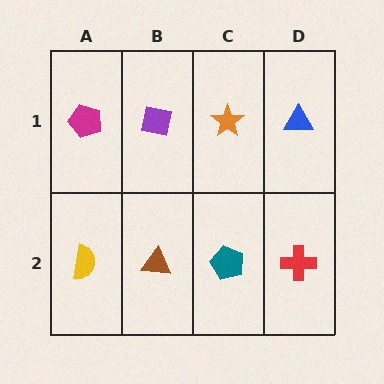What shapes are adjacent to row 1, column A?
A yellow semicircle (row 2, column A), a purple square (row 1, column B).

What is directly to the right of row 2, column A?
A brown triangle.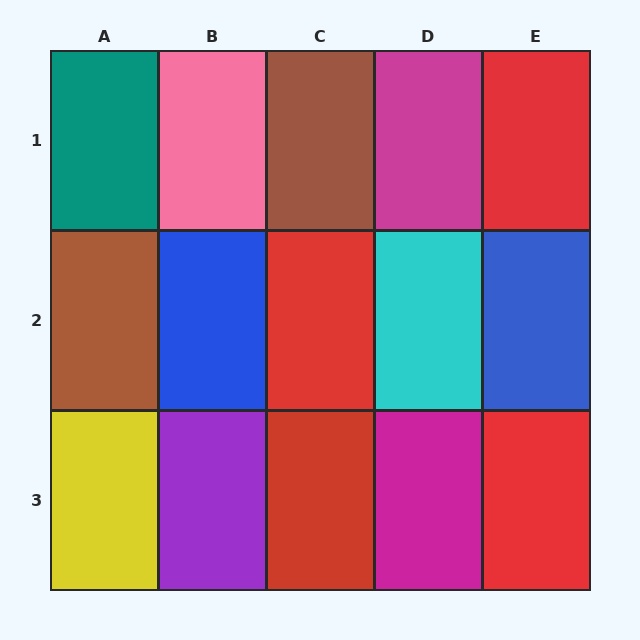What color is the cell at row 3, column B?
Purple.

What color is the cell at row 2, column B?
Blue.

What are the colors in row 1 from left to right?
Teal, pink, brown, magenta, red.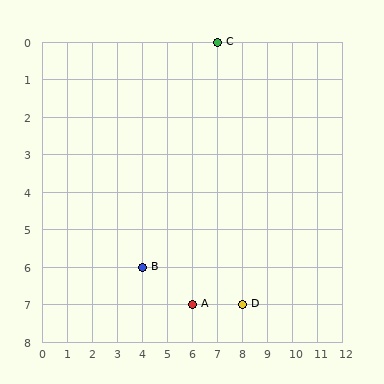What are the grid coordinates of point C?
Point C is at grid coordinates (7, 0).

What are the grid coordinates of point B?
Point B is at grid coordinates (4, 6).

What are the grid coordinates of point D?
Point D is at grid coordinates (8, 7).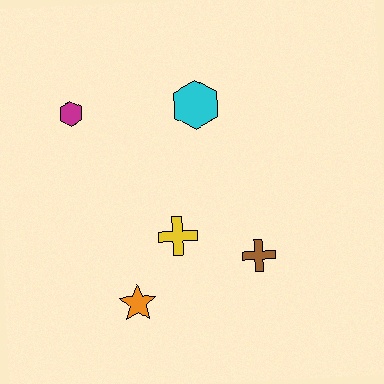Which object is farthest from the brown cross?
The magenta hexagon is farthest from the brown cross.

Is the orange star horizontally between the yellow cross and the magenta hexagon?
Yes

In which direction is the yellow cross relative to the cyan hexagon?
The yellow cross is below the cyan hexagon.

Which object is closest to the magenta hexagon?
The cyan hexagon is closest to the magenta hexagon.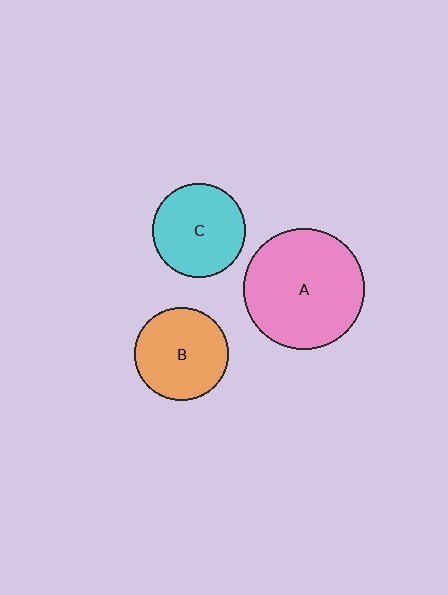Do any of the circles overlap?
No, none of the circles overlap.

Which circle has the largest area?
Circle A (pink).